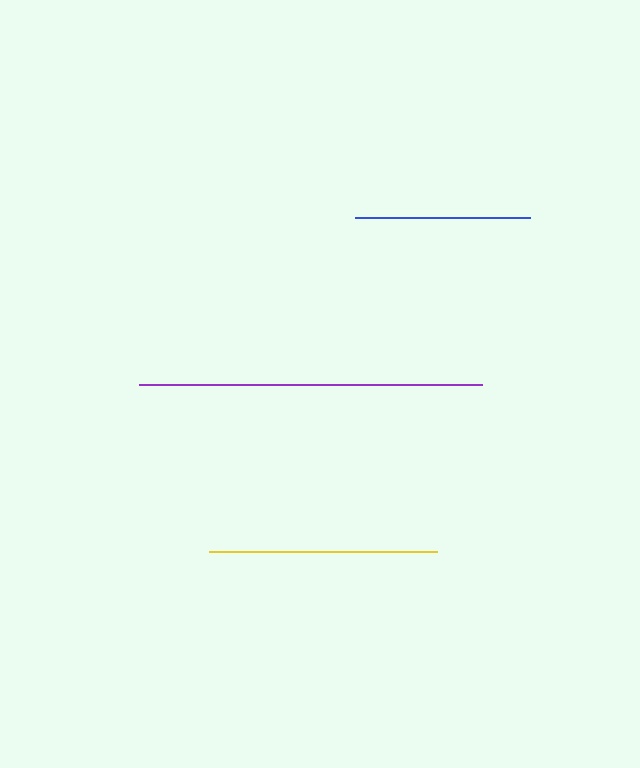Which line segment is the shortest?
The blue line is the shortest at approximately 174 pixels.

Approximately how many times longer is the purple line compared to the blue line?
The purple line is approximately 2.0 times the length of the blue line.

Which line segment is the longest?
The purple line is the longest at approximately 343 pixels.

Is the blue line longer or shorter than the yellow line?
The yellow line is longer than the blue line.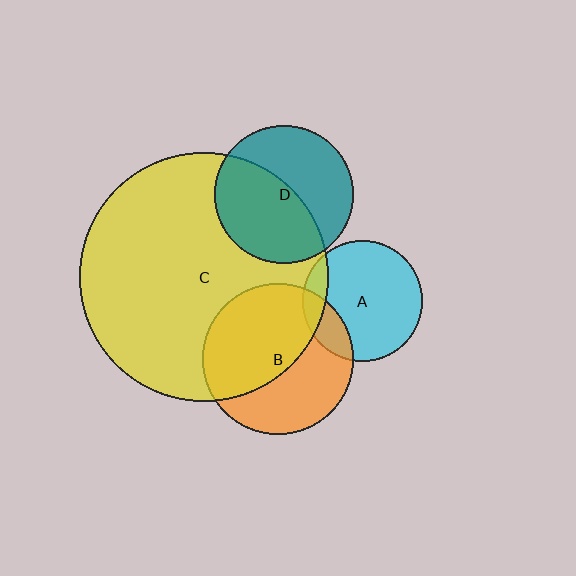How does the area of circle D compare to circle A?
Approximately 1.3 times.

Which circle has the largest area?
Circle C (yellow).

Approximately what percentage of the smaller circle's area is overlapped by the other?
Approximately 55%.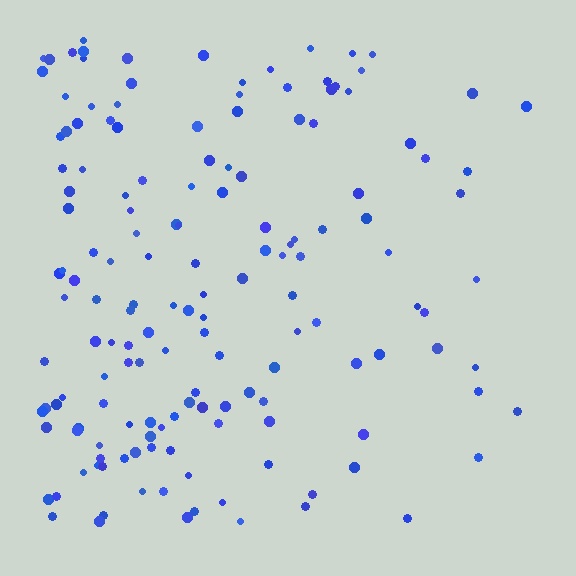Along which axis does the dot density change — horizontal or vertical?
Horizontal.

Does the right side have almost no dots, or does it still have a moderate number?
Still a moderate number, just noticeably fewer than the left.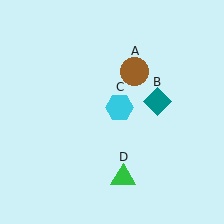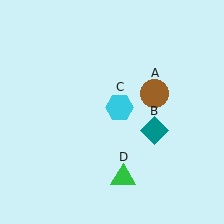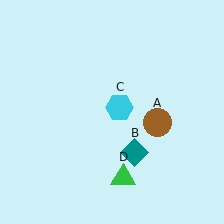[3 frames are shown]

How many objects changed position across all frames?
2 objects changed position: brown circle (object A), teal diamond (object B).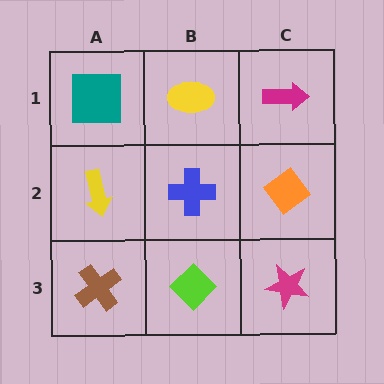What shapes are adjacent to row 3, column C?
An orange diamond (row 2, column C), a lime diamond (row 3, column B).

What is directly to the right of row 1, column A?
A yellow ellipse.